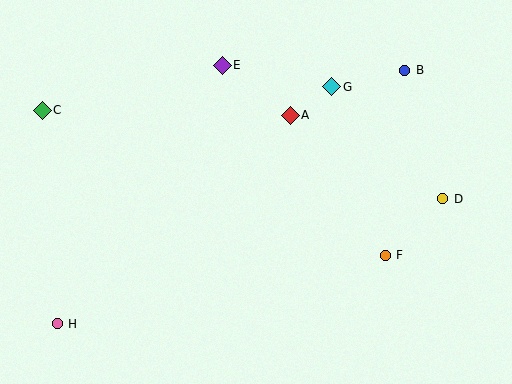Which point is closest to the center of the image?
Point A at (290, 115) is closest to the center.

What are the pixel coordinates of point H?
Point H is at (57, 324).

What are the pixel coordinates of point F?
Point F is at (385, 255).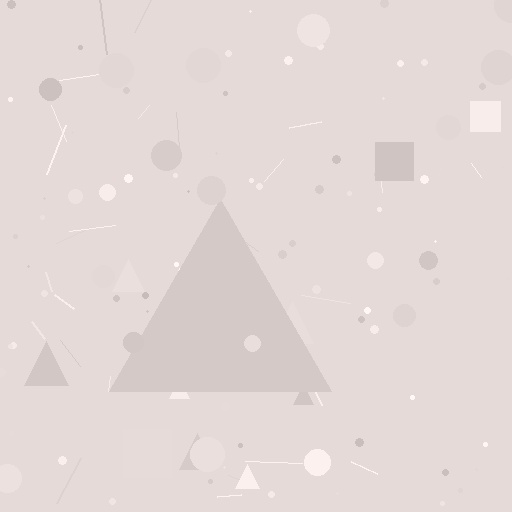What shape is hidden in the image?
A triangle is hidden in the image.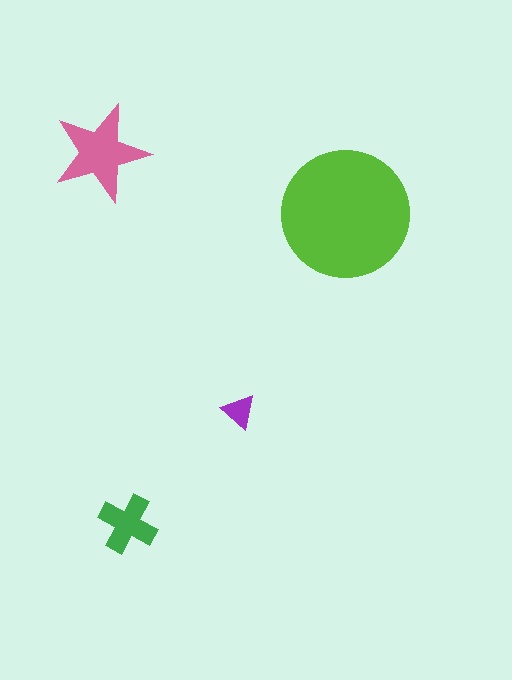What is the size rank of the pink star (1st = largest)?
2nd.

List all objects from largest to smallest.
The lime circle, the pink star, the green cross, the purple triangle.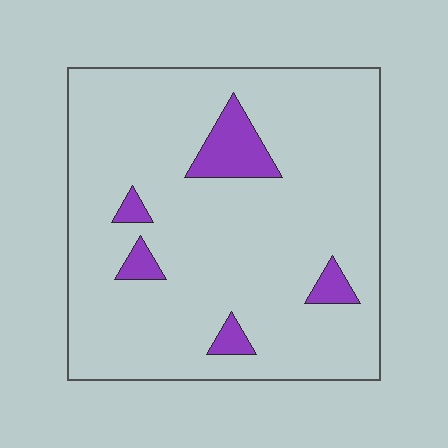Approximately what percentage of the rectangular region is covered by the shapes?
Approximately 10%.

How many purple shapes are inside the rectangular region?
5.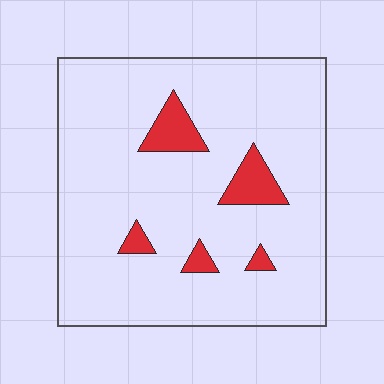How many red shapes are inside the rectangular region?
5.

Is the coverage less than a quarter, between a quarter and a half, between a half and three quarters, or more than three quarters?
Less than a quarter.